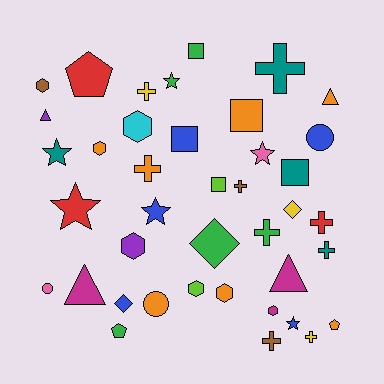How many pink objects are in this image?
There are 2 pink objects.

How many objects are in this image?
There are 40 objects.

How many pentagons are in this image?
There are 3 pentagons.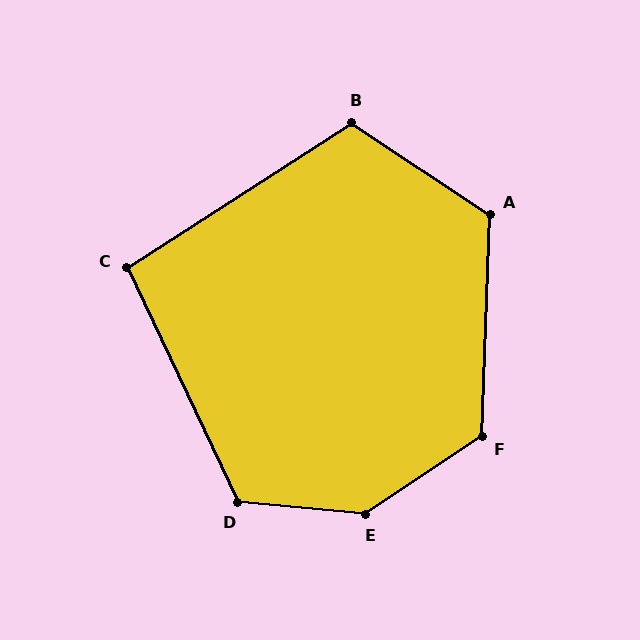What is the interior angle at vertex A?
Approximately 122 degrees (obtuse).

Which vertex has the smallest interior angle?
C, at approximately 98 degrees.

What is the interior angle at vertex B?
Approximately 113 degrees (obtuse).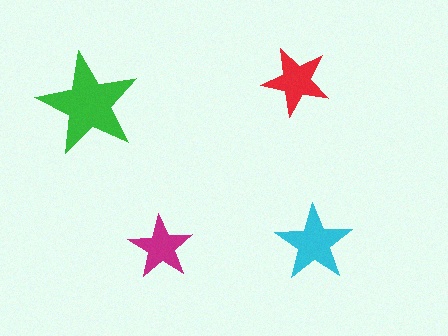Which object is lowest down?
The magenta star is bottommost.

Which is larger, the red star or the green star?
The green one.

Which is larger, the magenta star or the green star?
The green one.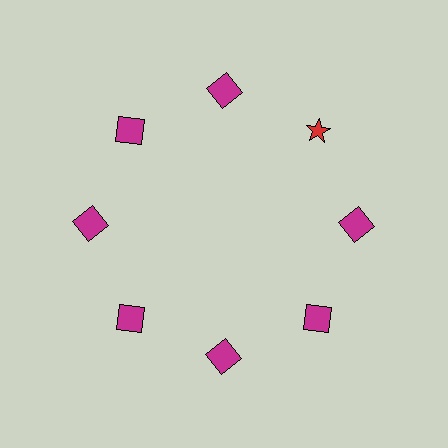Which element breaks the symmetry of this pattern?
The red star at roughly the 2 o'clock position breaks the symmetry. All other shapes are magenta squares.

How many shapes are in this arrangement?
There are 8 shapes arranged in a ring pattern.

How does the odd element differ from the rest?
It differs in both color (red instead of magenta) and shape (star instead of square).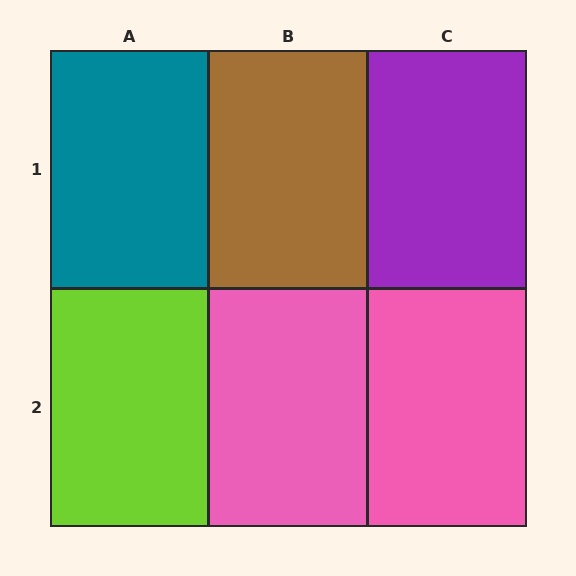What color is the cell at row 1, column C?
Purple.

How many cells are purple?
1 cell is purple.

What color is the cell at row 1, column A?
Teal.